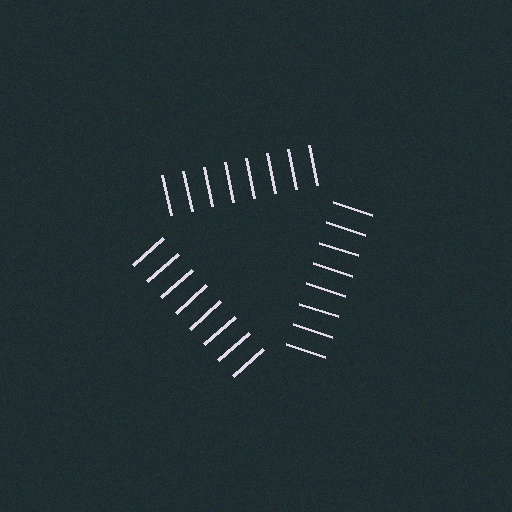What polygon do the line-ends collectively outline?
An illusory triangle — the line segments terminate on its edges but no continuous stroke is drawn.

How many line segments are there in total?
24 — 8 along each of the 3 edges.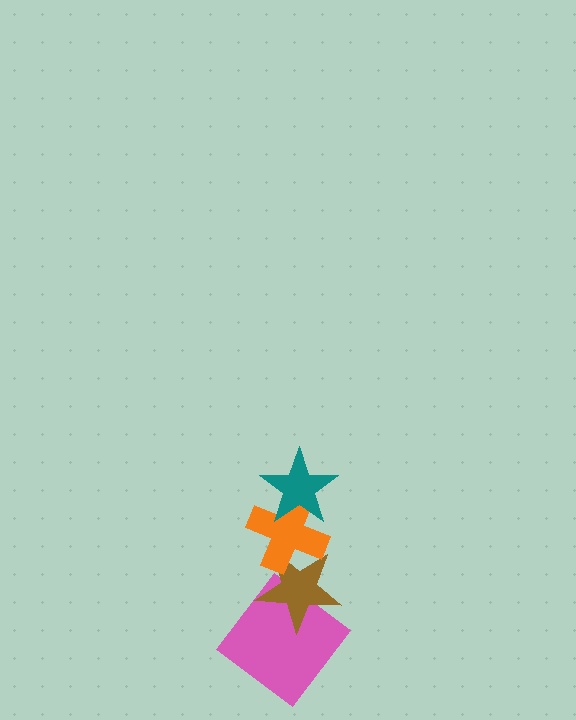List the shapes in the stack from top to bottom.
From top to bottom: the teal star, the orange cross, the brown star, the pink diamond.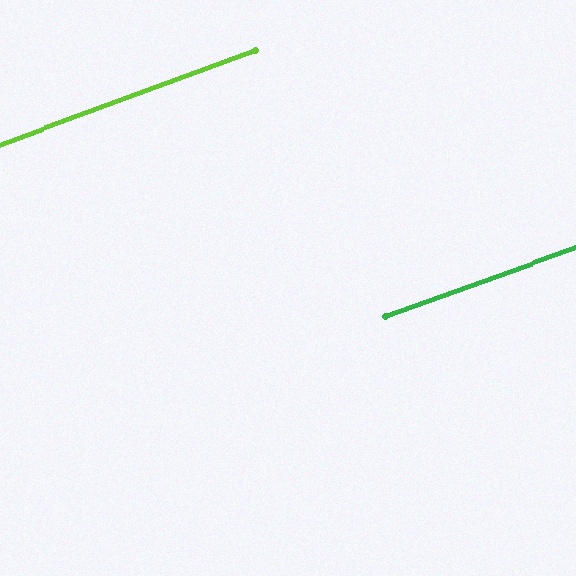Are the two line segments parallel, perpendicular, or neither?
Parallel — their directions differ by only 0.4°.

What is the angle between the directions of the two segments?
Approximately 0 degrees.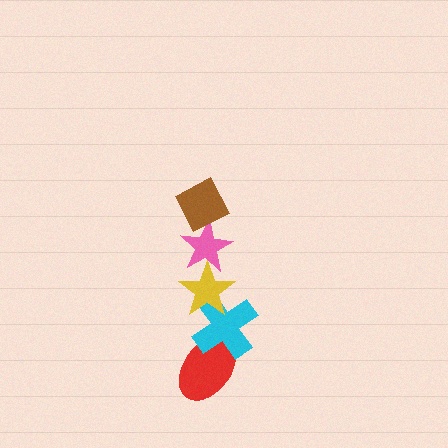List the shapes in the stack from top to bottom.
From top to bottom: the brown diamond, the pink star, the yellow star, the cyan cross, the red ellipse.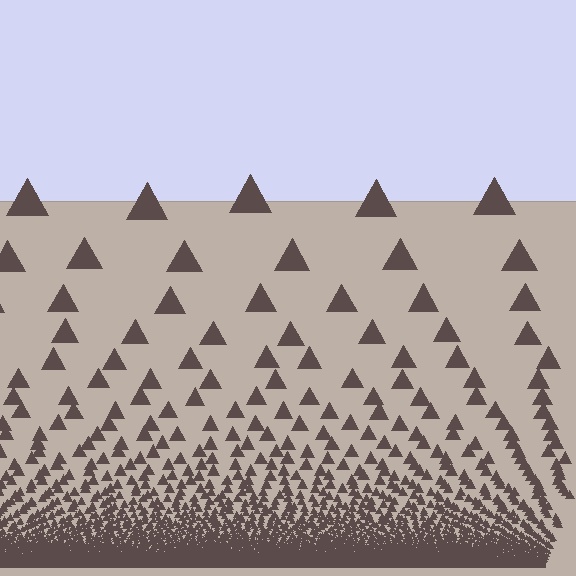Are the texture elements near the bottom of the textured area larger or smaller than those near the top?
Smaller. The gradient is inverted — elements near the bottom are smaller and denser.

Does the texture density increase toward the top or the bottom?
Density increases toward the bottom.